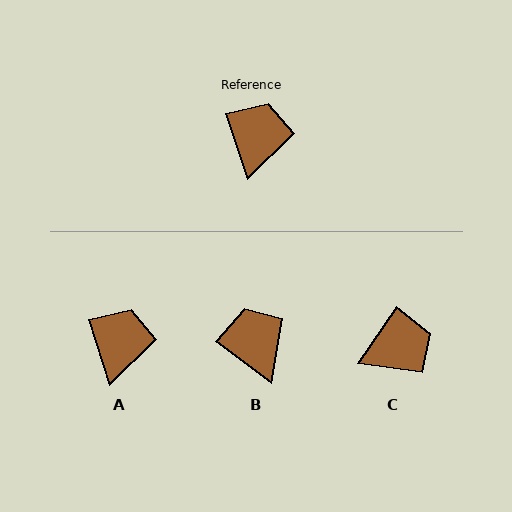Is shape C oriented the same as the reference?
No, it is off by about 52 degrees.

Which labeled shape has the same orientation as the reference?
A.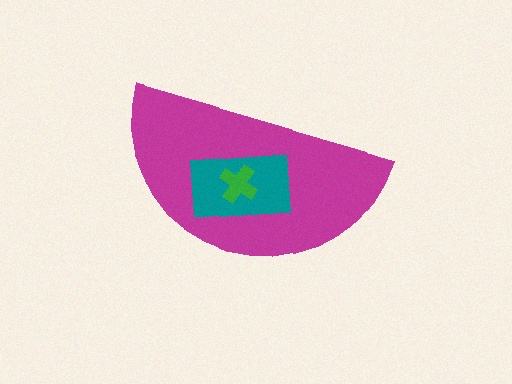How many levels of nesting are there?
3.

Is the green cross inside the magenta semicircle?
Yes.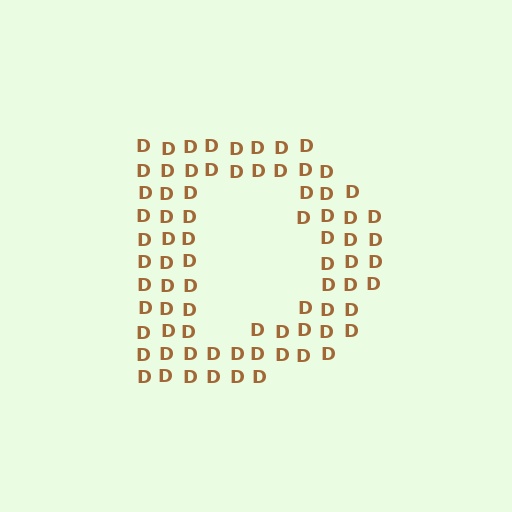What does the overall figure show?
The overall figure shows the letter D.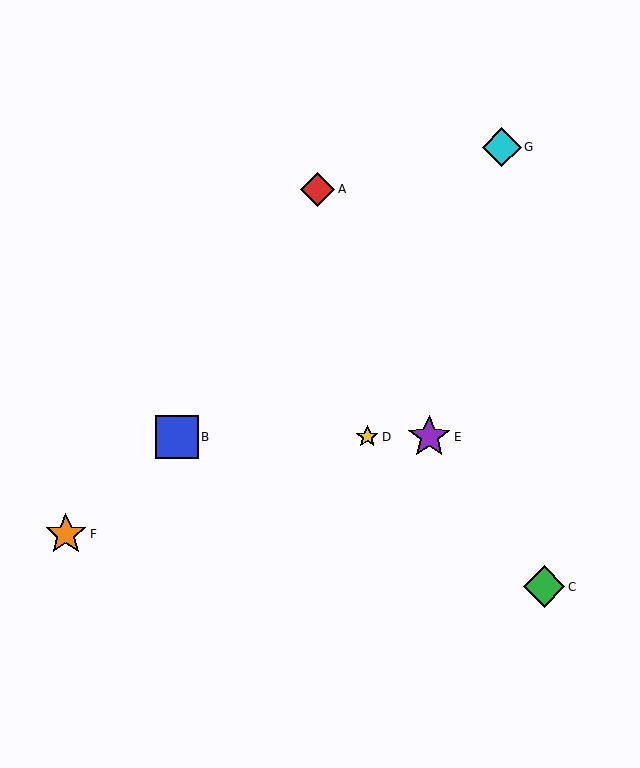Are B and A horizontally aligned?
No, B is at y≈437 and A is at y≈189.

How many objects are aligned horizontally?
3 objects (B, D, E) are aligned horizontally.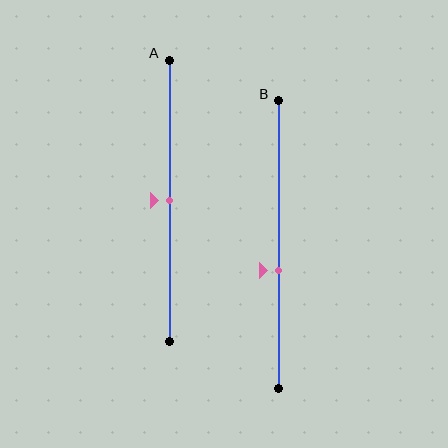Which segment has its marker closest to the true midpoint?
Segment A has its marker closest to the true midpoint.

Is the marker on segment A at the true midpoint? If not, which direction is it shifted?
Yes, the marker on segment A is at the true midpoint.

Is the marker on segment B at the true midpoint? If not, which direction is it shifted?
No, the marker on segment B is shifted downward by about 9% of the segment length.